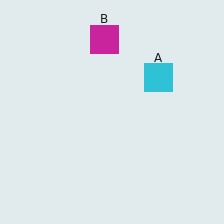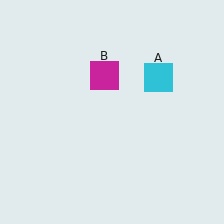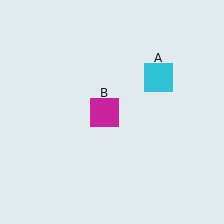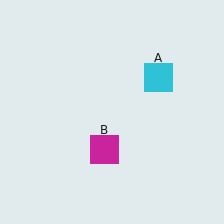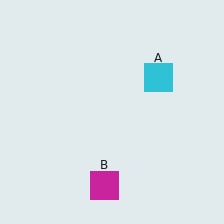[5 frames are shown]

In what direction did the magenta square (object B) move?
The magenta square (object B) moved down.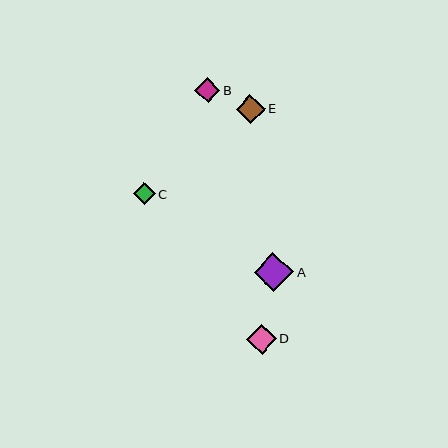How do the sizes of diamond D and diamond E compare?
Diamond D and diamond E are approximately the same size.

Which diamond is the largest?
Diamond A is the largest with a size of approximately 39 pixels.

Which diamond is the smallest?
Diamond C is the smallest with a size of approximately 22 pixels.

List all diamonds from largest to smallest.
From largest to smallest: A, D, E, B, C.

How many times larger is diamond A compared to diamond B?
Diamond A is approximately 1.6 times the size of diamond B.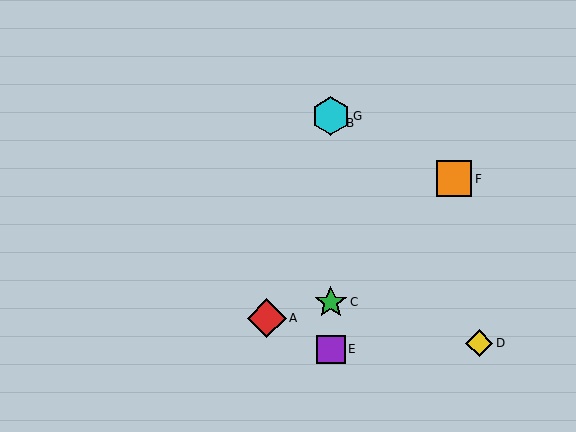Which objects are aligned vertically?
Objects B, C, E, G are aligned vertically.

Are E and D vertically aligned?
No, E is at x≈331 and D is at x≈479.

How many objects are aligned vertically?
4 objects (B, C, E, G) are aligned vertically.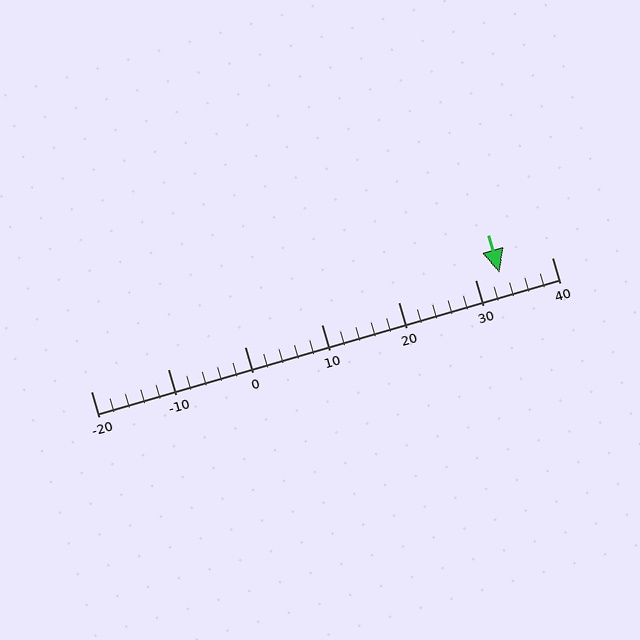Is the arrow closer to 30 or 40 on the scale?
The arrow is closer to 30.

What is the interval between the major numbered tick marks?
The major tick marks are spaced 10 units apart.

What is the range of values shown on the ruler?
The ruler shows values from -20 to 40.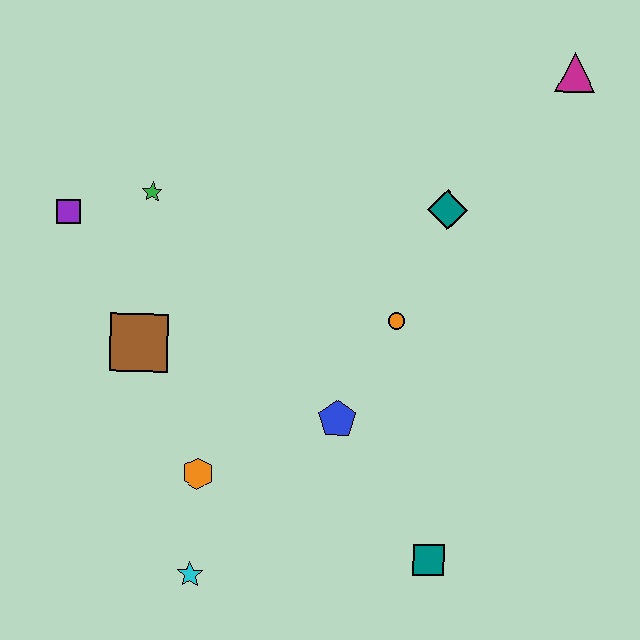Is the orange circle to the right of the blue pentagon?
Yes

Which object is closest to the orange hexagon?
The cyan star is closest to the orange hexagon.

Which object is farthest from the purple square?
The magenta triangle is farthest from the purple square.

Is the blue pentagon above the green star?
No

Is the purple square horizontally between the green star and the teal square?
No